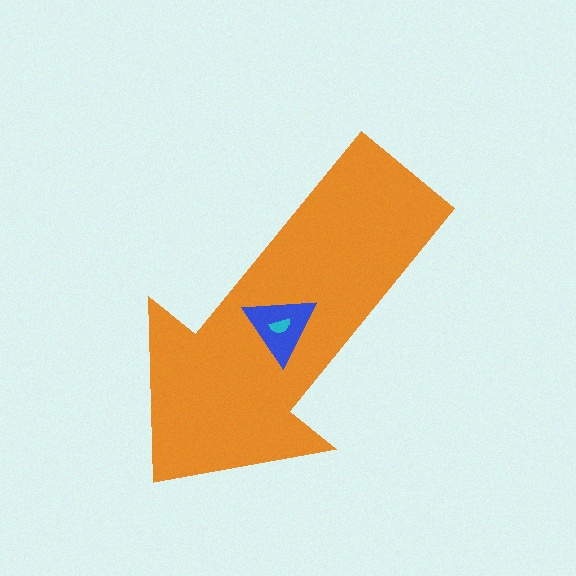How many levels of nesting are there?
3.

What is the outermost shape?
The orange arrow.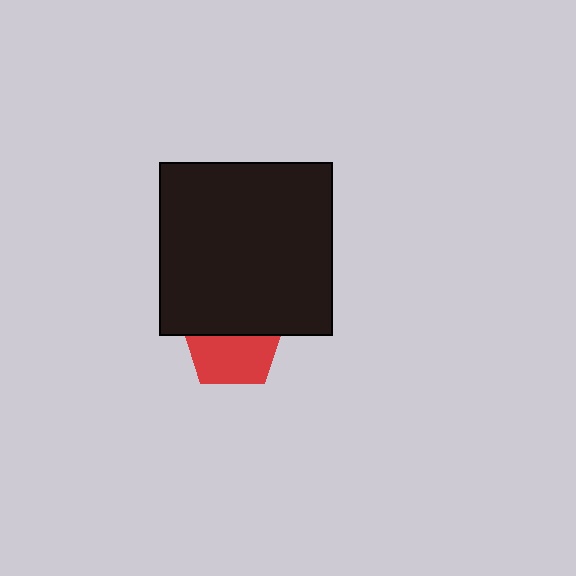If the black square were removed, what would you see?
You would see the complete red pentagon.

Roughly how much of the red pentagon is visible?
About half of it is visible (roughly 55%).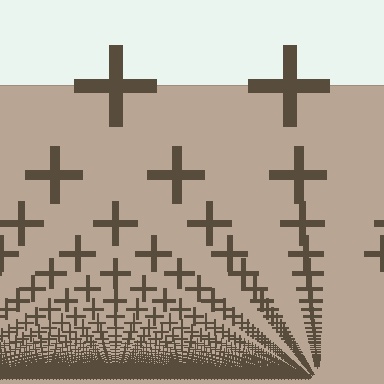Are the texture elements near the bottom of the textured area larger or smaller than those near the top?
Smaller. The gradient is inverted — elements near the bottom are smaller and denser.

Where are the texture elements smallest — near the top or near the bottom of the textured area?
Near the bottom.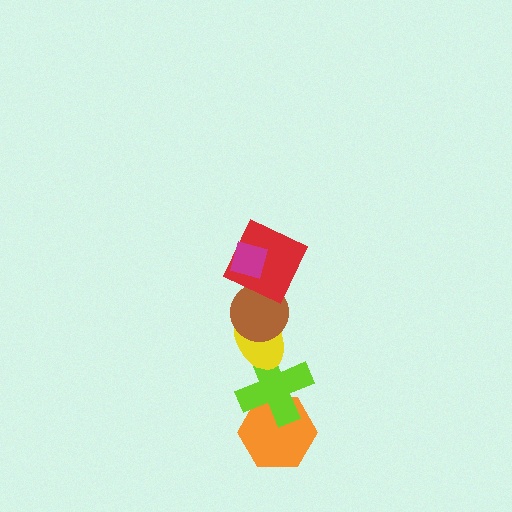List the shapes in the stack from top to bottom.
From top to bottom: the magenta diamond, the red square, the brown circle, the yellow ellipse, the lime cross, the orange hexagon.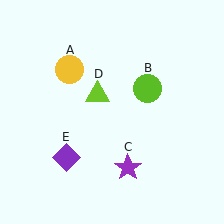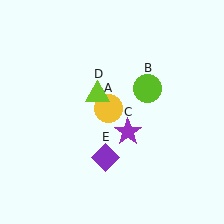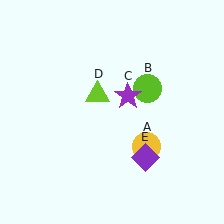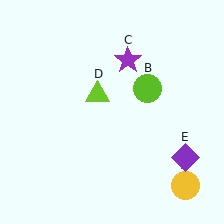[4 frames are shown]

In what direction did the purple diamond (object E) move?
The purple diamond (object E) moved right.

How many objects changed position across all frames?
3 objects changed position: yellow circle (object A), purple star (object C), purple diamond (object E).